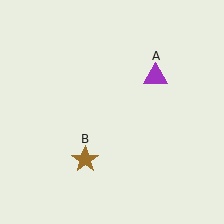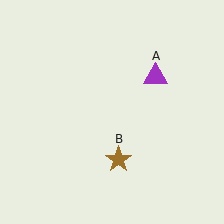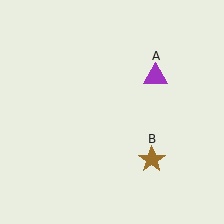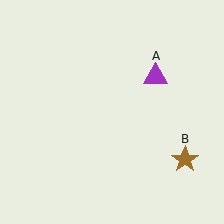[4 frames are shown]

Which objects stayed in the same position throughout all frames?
Purple triangle (object A) remained stationary.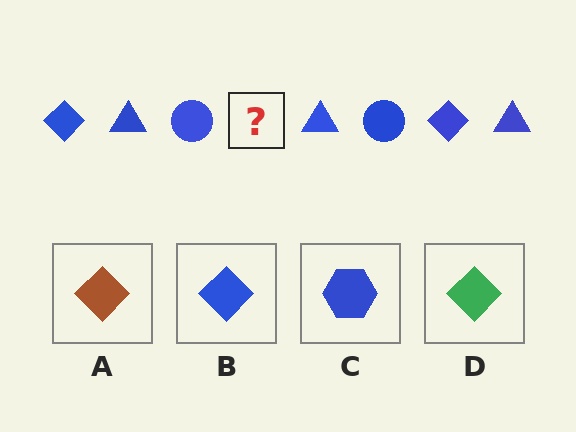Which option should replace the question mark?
Option B.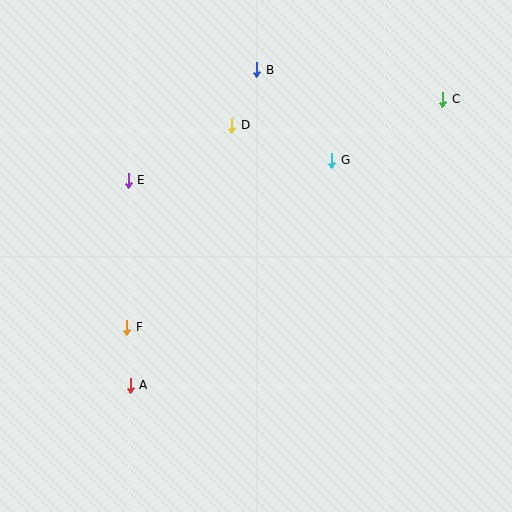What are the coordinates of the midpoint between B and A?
The midpoint between B and A is at (194, 227).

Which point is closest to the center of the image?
Point G at (332, 160) is closest to the center.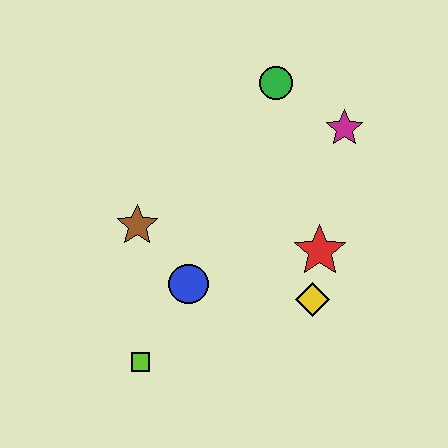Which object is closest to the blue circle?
The brown star is closest to the blue circle.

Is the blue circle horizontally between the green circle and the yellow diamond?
No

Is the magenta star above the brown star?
Yes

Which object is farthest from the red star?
The lime square is farthest from the red star.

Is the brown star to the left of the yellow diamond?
Yes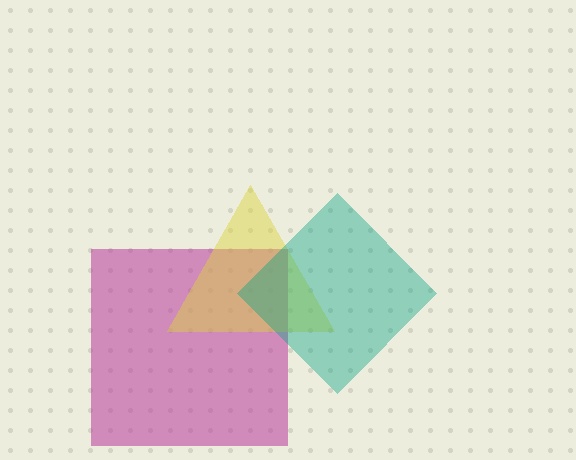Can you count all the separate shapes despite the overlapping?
Yes, there are 3 separate shapes.